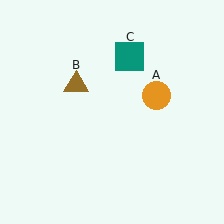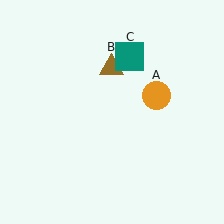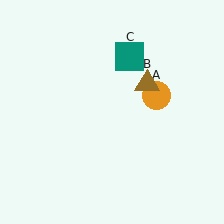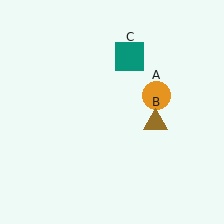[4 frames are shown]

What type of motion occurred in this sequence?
The brown triangle (object B) rotated clockwise around the center of the scene.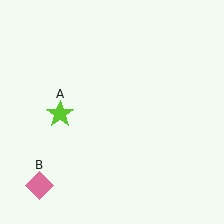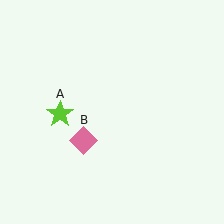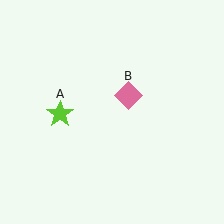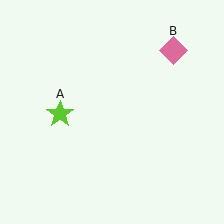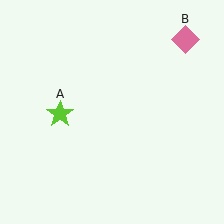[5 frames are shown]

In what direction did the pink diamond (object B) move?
The pink diamond (object B) moved up and to the right.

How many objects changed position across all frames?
1 object changed position: pink diamond (object B).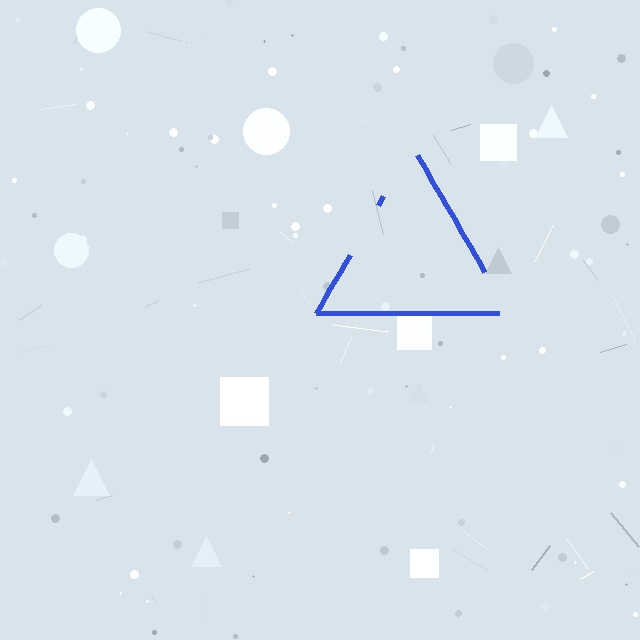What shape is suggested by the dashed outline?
The dashed outline suggests a triangle.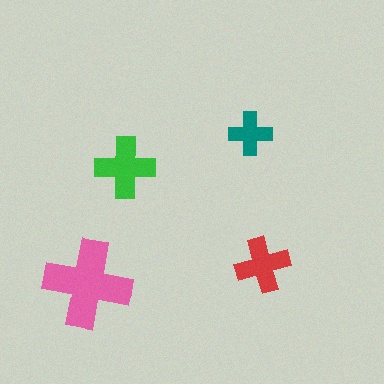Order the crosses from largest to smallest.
the pink one, the green one, the red one, the teal one.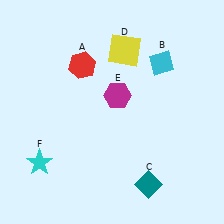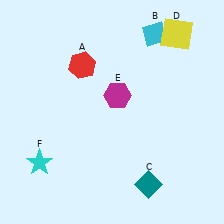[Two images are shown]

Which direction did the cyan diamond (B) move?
The cyan diamond (B) moved up.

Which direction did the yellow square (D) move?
The yellow square (D) moved right.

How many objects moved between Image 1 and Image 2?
2 objects moved between the two images.